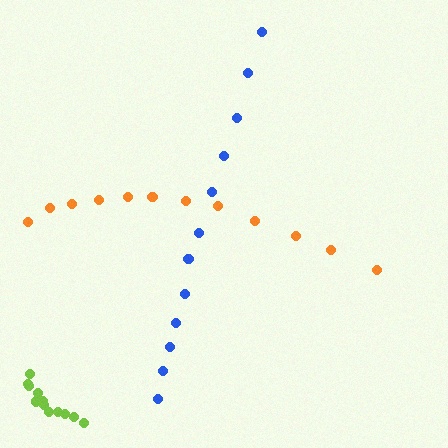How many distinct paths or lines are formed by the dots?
There are 3 distinct paths.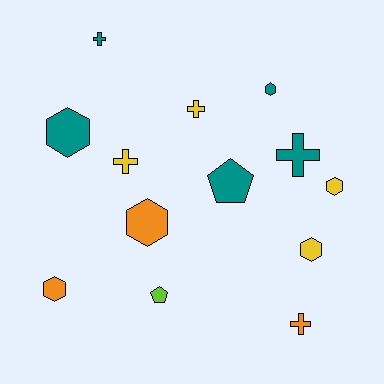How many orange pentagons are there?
There are no orange pentagons.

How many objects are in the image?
There are 13 objects.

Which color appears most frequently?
Teal, with 5 objects.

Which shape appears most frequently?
Hexagon, with 6 objects.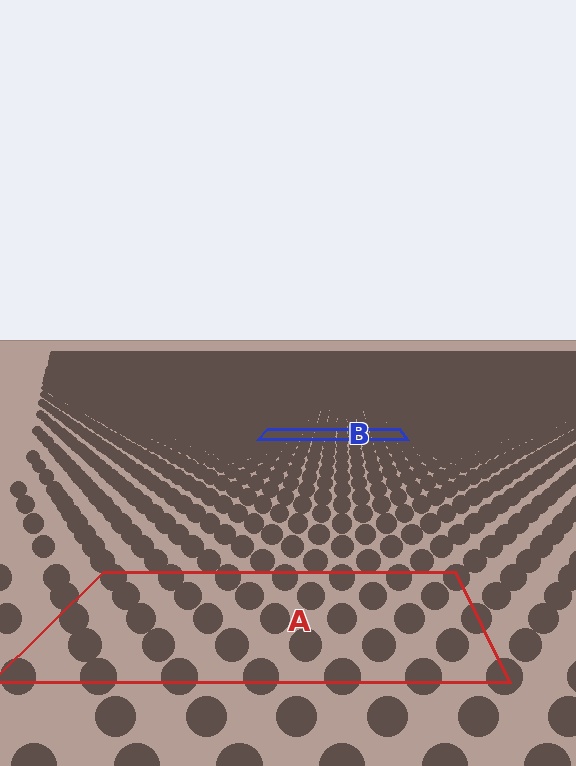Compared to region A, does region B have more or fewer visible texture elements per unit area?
Region B has more texture elements per unit area — they are packed more densely because it is farther away.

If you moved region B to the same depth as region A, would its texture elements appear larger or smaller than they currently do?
They would appear larger. At a closer depth, the same texture elements are projected at a bigger on-screen size.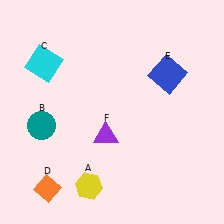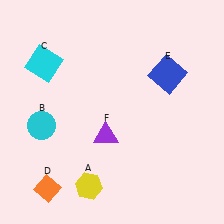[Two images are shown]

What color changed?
The circle (B) changed from teal in Image 1 to cyan in Image 2.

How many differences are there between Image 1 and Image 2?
There is 1 difference between the two images.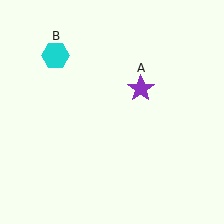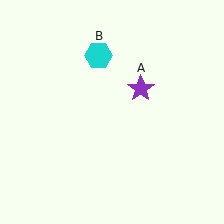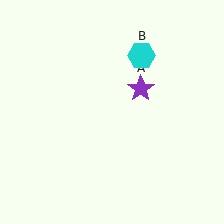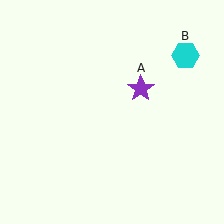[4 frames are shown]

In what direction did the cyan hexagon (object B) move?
The cyan hexagon (object B) moved right.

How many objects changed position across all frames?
1 object changed position: cyan hexagon (object B).